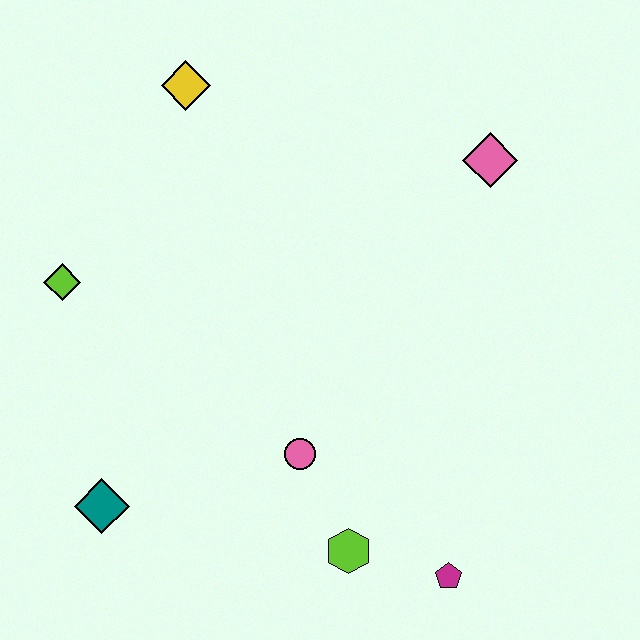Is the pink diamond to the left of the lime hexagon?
No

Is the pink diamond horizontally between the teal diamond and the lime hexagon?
No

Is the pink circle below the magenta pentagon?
No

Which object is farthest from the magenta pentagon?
The yellow diamond is farthest from the magenta pentagon.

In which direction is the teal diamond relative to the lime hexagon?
The teal diamond is to the left of the lime hexagon.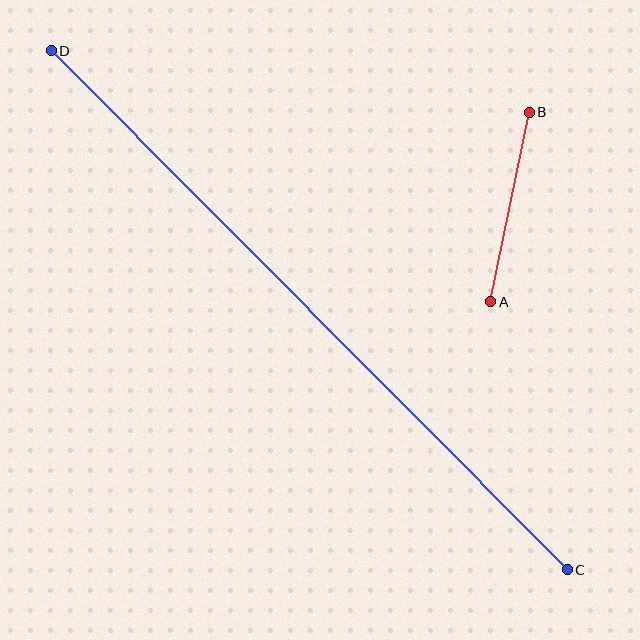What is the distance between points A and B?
The distance is approximately 194 pixels.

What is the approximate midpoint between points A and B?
The midpoint is at approximately (510, 207) pixels.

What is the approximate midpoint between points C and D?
The midpoint is at approximately (309, 310) pixels.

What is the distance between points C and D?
The distance is approximately 732 pixels.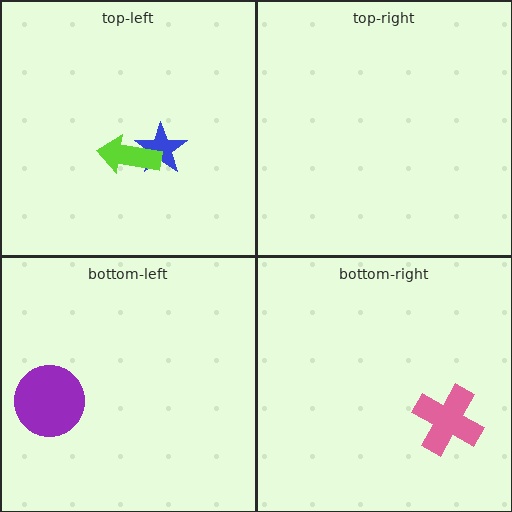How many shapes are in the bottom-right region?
1.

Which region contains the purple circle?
The bottom-left region.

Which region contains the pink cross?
The bottom-right region.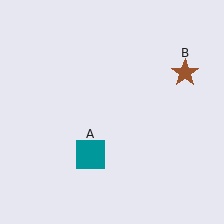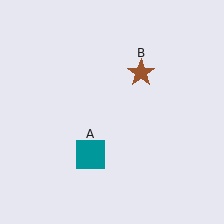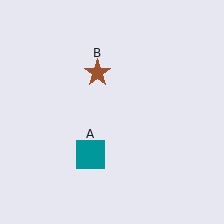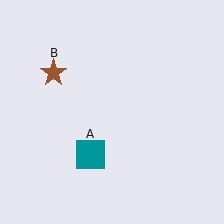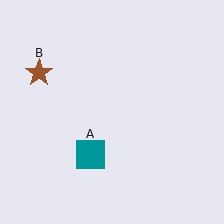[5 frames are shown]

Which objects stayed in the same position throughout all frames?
Teal square (object A) remained stationary.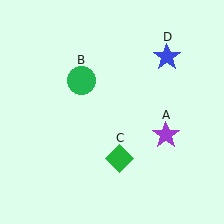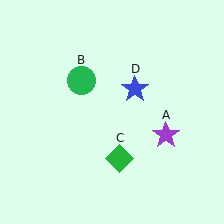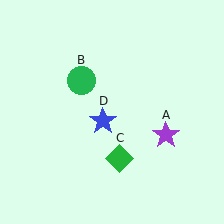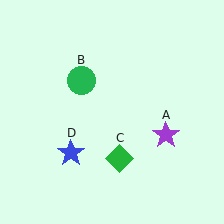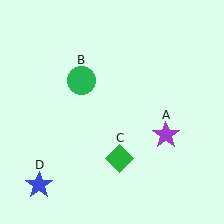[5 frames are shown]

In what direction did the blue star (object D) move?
The blue star (object D) moved down and to the left.